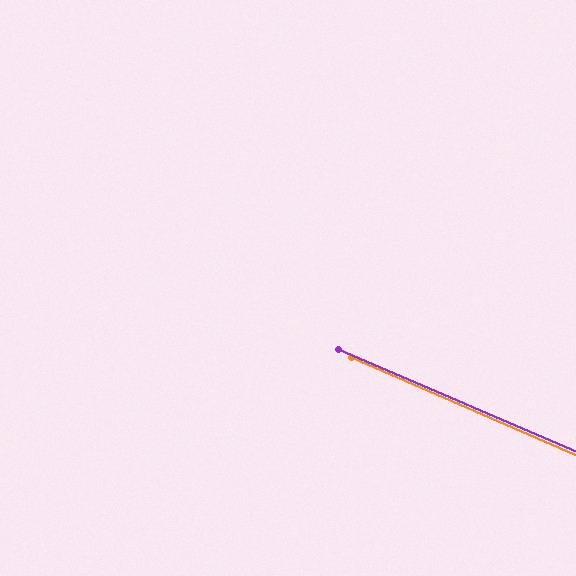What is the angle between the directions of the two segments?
Approximately 0 degrees.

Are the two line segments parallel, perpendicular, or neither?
Parallel — their directions differ by only 0.3°.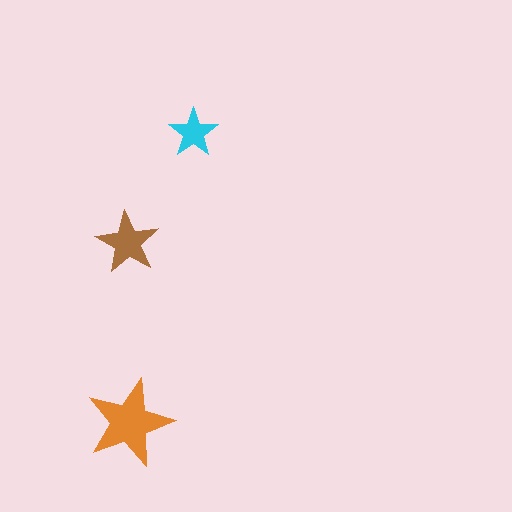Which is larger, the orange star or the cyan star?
The orange one.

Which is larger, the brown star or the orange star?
The orange one.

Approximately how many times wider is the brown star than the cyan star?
About 1.5 times wider.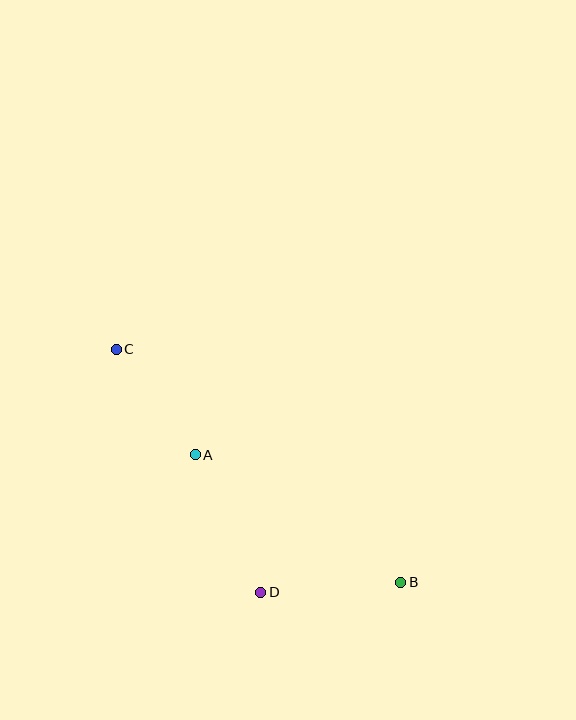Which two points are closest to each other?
Points A and C are closest to each other.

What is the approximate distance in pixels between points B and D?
The distance between B and D is approximately 141 pixels.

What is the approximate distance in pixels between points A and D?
The distance between A and D is approximately 152 pixels.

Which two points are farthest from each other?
Points B and C are farthest from each other.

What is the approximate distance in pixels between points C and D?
The distance between C and D is approximately 283 pixels.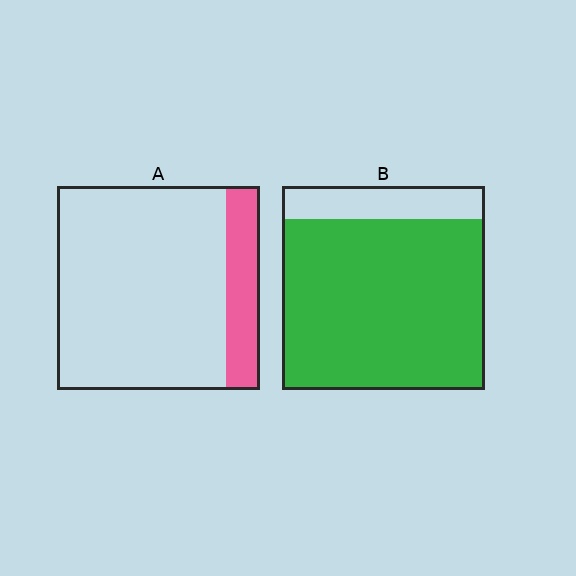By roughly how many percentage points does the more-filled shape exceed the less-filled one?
By roughly 65 percentage points (B over A).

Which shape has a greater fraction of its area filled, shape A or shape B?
Shape B.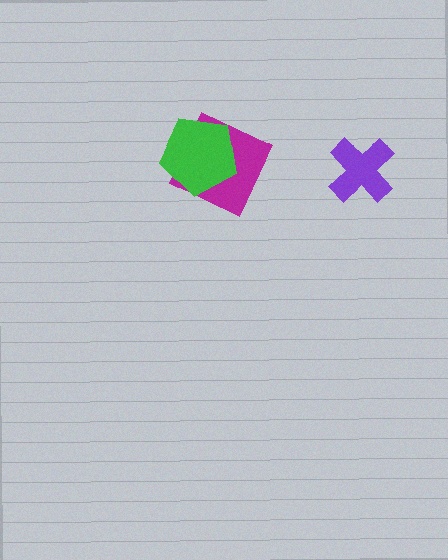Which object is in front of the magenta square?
The green pentagon is in front of the magenta square.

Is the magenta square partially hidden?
Yes, it is partially covered by another shape.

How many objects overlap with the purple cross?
0 objects overlap with the purple cross.